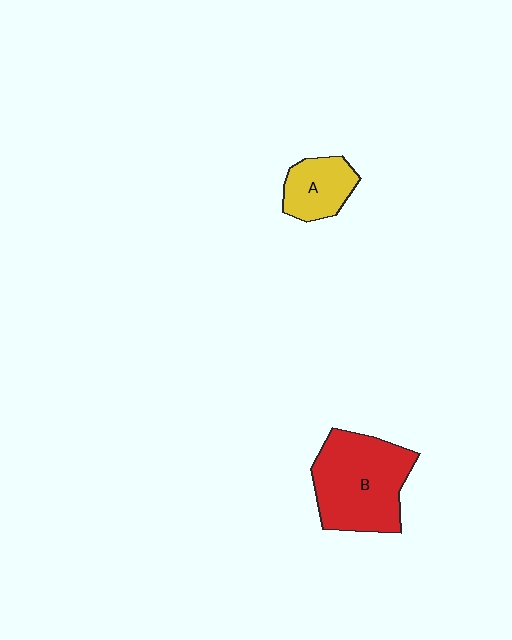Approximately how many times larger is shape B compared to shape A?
Approximately 2.2 times.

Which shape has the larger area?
Shape B (red).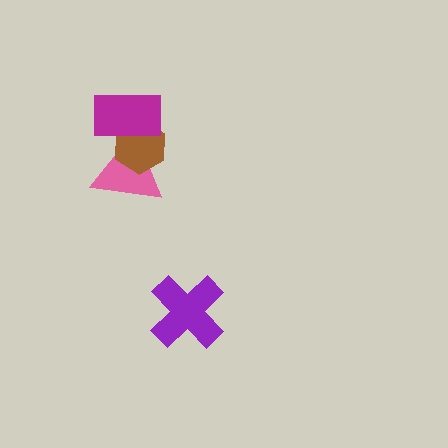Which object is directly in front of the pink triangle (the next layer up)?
The brown hexagon is directly in front of the pink triangle.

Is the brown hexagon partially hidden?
Yes, it is partially covered by another shape.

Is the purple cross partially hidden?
No, no other shape covers it.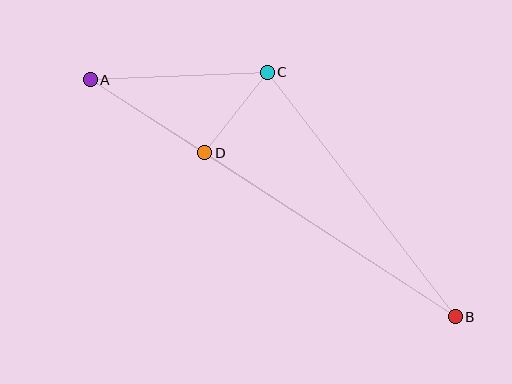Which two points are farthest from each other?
Points A and B are farthest from each other.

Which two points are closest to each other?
Points C and D are closest to each other.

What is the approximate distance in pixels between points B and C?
The distance between B and C is approximately 309 pixels.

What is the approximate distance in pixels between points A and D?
The distance between A and D is approximately 136 pixels.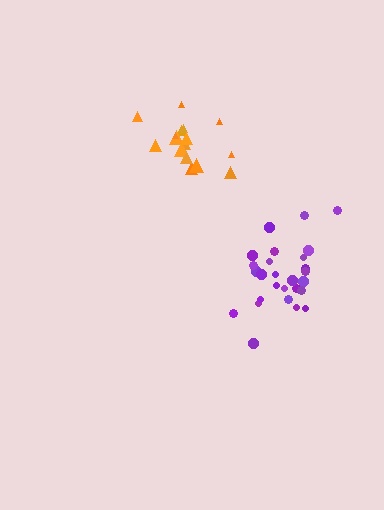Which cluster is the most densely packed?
Purple.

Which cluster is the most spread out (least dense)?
Orange.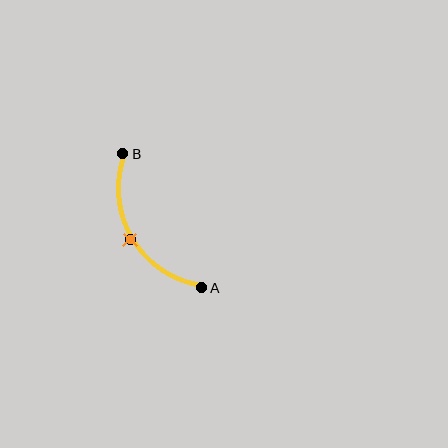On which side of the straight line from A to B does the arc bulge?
The arc bulges to the left of the straight line connecting A and B.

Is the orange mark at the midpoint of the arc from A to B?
Yes. The orange mark lies on the arc at equal arc-length from both A and B — it is the arc midpoint.